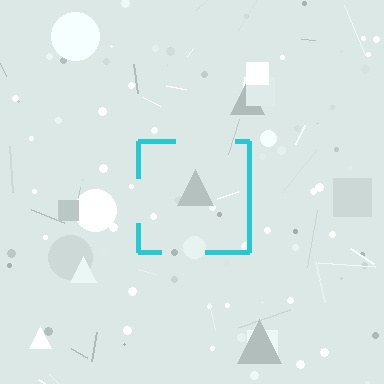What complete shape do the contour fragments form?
The contour fragments form a square.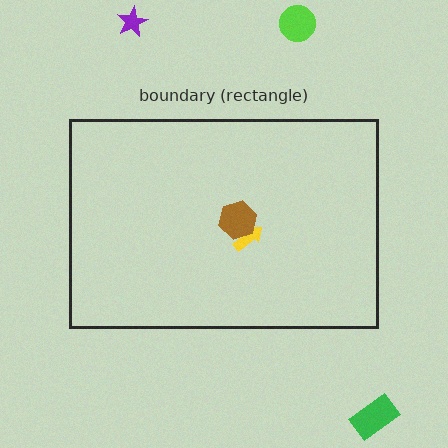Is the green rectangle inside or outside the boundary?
Outside.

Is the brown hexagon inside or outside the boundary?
Inside.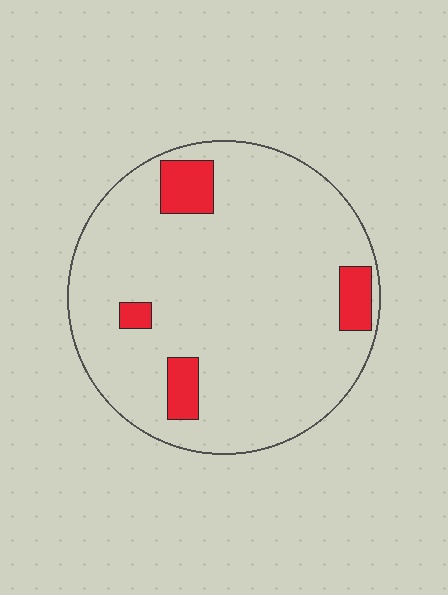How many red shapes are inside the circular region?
4.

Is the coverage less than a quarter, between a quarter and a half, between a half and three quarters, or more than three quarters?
Less than a quarter.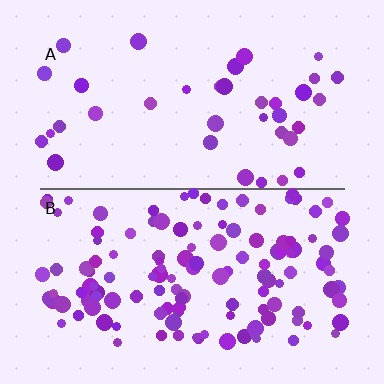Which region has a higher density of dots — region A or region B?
B (the bottom).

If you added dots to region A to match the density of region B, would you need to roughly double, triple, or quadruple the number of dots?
Approximately triple.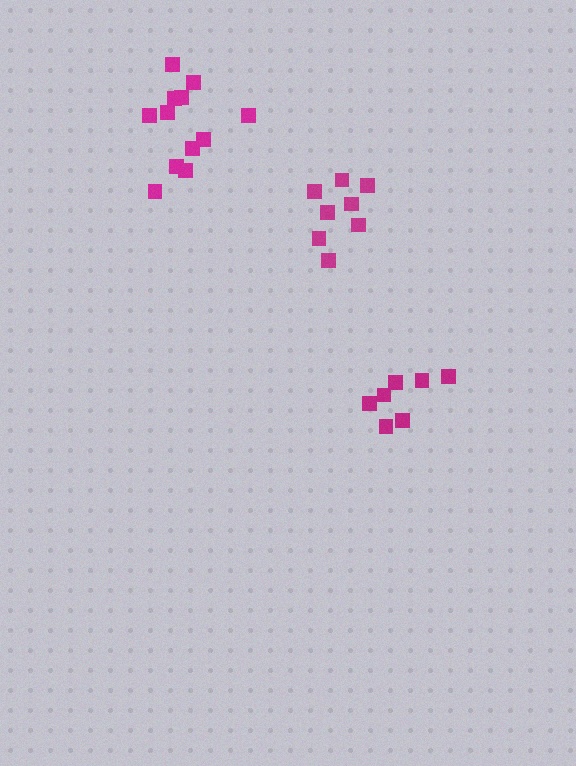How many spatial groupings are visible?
There are 3 spatial groupings.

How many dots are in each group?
Group 1: 13 dots, Group 2: 7 dots, Group 3: 8 dots (28 total).